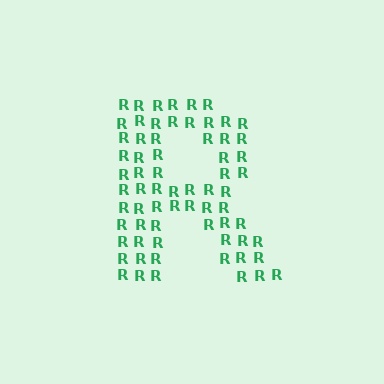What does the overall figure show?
The overall figure shows the letter R.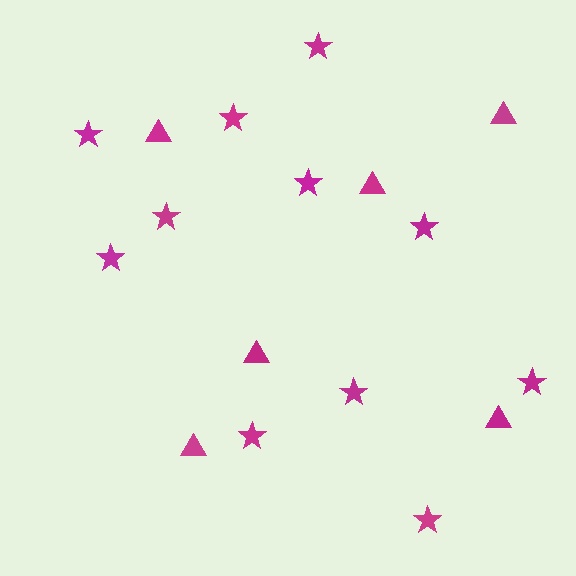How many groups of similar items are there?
There are 2 groups: one group of triangles (6) and one group of stars (11).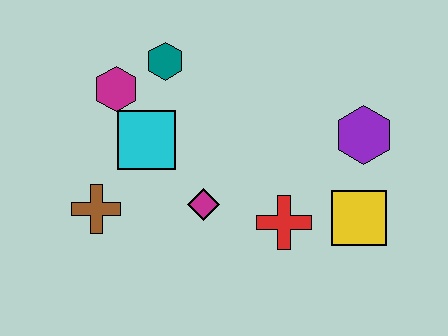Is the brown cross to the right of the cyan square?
No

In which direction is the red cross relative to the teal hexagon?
The red cross is below the teal hexagon.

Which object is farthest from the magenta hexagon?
The yellow square is farthest from the magenta hexagon.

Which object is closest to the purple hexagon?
The yellow square is closest to the purple hexagon.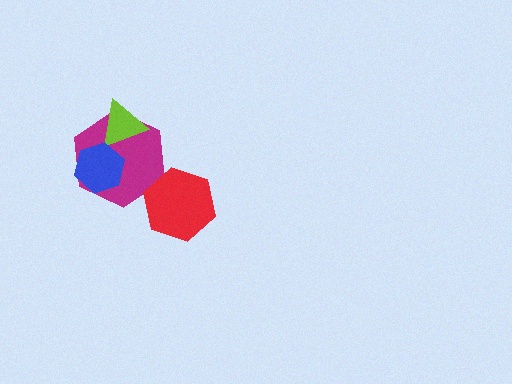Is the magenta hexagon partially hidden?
Yes, it is partially covered by another shape.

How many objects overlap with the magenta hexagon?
3 objects overlap with the magenta hexagon.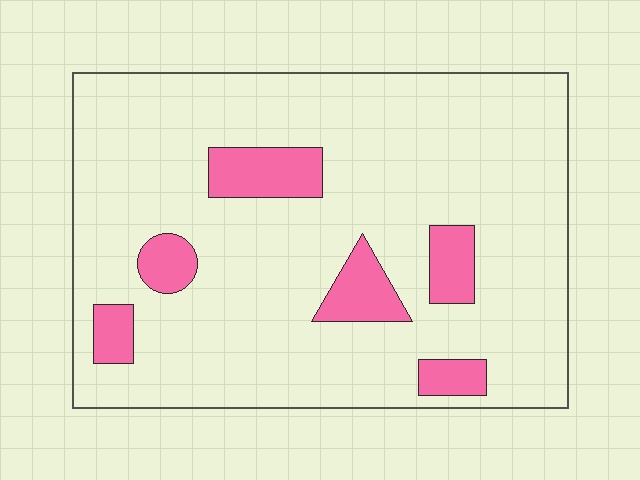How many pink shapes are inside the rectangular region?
6.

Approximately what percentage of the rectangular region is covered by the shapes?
Approximately 15%.